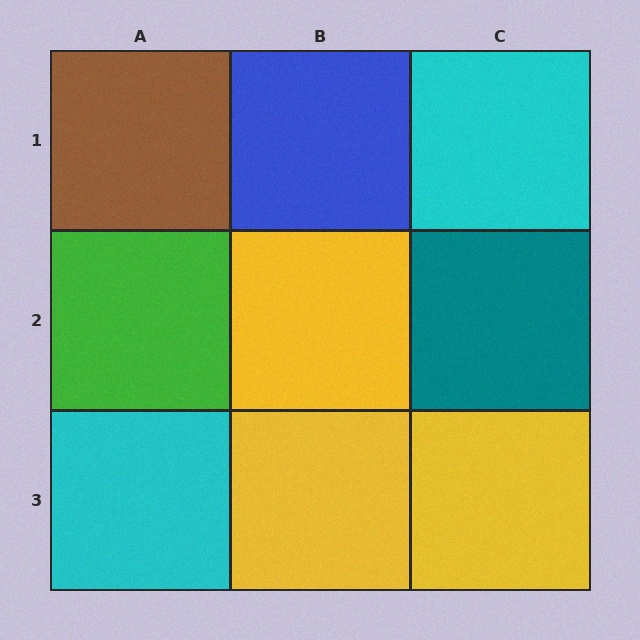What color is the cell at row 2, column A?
Green.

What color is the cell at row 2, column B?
Yellow.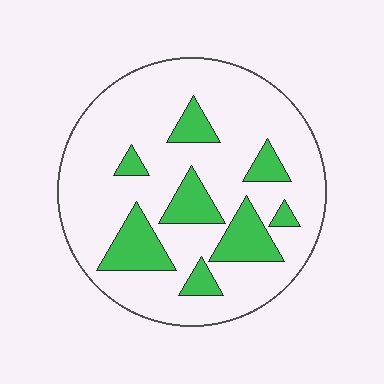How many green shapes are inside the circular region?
8.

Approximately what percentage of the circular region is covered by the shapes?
Approximately 20%.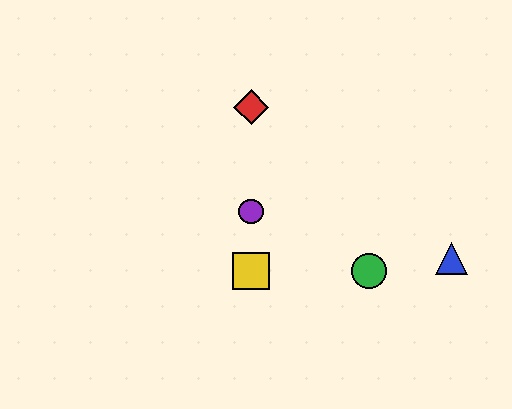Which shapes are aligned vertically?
The red diamond, the yellow square, the purple circle are aligned vertically.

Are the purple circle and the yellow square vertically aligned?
Yes, both are at x≈251.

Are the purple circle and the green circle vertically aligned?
No, the purple circle is at x≈251 and the green circle is at x≈369.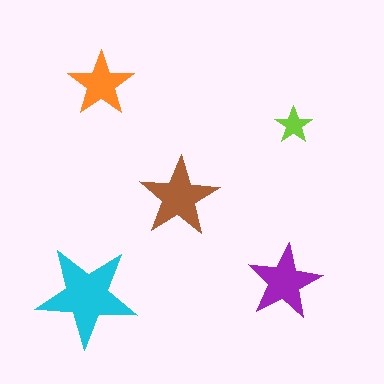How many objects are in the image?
There are 5 objects in the image.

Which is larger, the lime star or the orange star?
The orange one.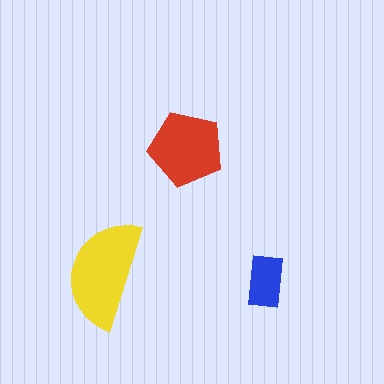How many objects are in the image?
There are 3 objects in the image.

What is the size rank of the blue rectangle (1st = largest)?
3rd.